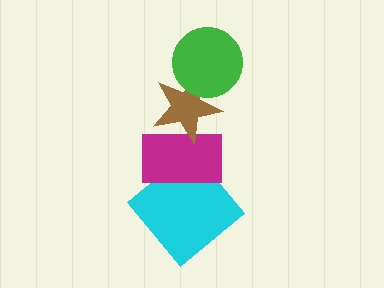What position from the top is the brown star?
The brown star is 2nd from the top.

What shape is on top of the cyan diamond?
The magenta rectangle is on top of the cyan diamond.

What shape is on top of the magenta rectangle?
The brown star is on top of the magenta rectangle.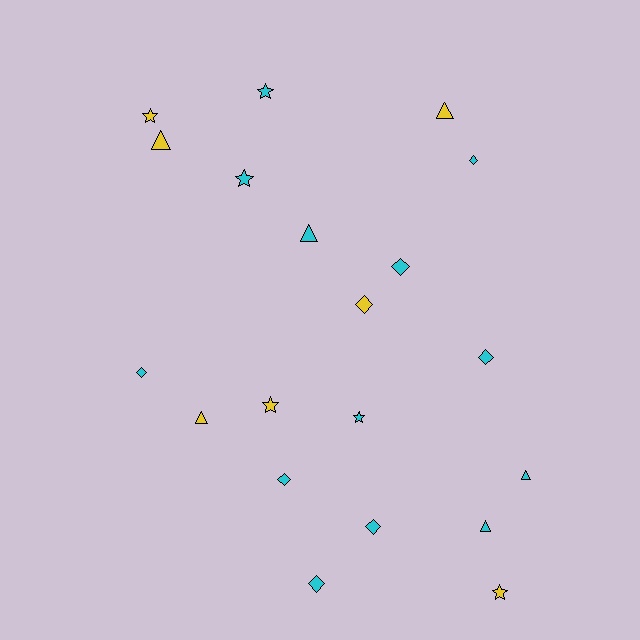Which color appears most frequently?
Cyan, with 13 objects.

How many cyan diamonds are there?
There are 7 cyan diamonds.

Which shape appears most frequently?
Diamond, with 8 objects.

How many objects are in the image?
There are 20 objects.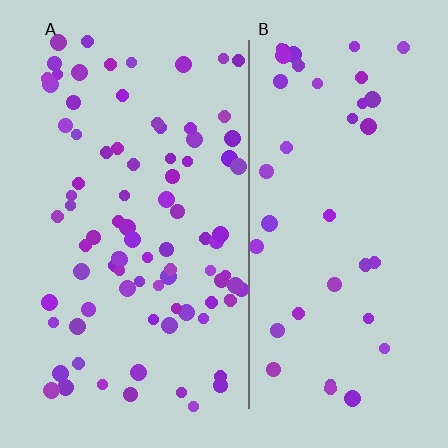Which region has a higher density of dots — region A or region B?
A (the left).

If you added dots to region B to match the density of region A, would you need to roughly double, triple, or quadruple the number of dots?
Approximately double.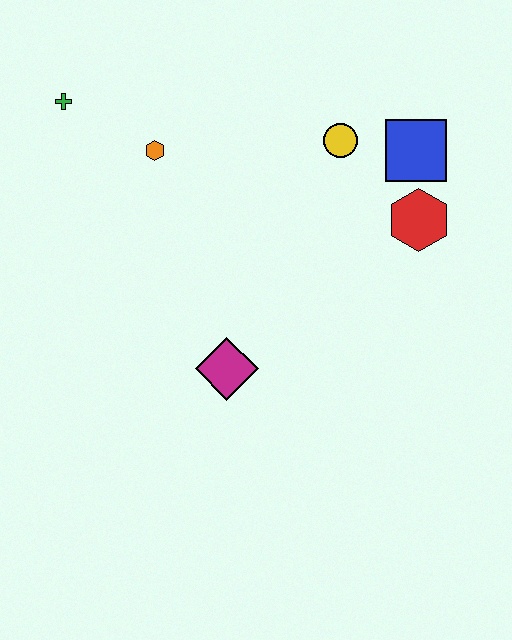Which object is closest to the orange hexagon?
The green cross is closest to the orange hexagon.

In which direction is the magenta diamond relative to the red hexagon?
The magenta diamond is to the left of the red hexagon.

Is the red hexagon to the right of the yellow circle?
Yes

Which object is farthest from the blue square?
The green cross is farthest from the blue square.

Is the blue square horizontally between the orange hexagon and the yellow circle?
No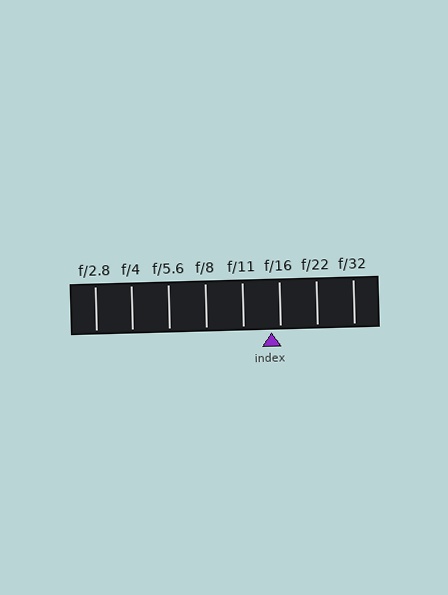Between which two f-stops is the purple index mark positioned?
The index mark is between f/11 and f/16.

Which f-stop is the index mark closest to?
The index mark is closest to f/16.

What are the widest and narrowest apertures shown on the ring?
The widest aperture shown is f/2.8 and the narrowest is f/32.